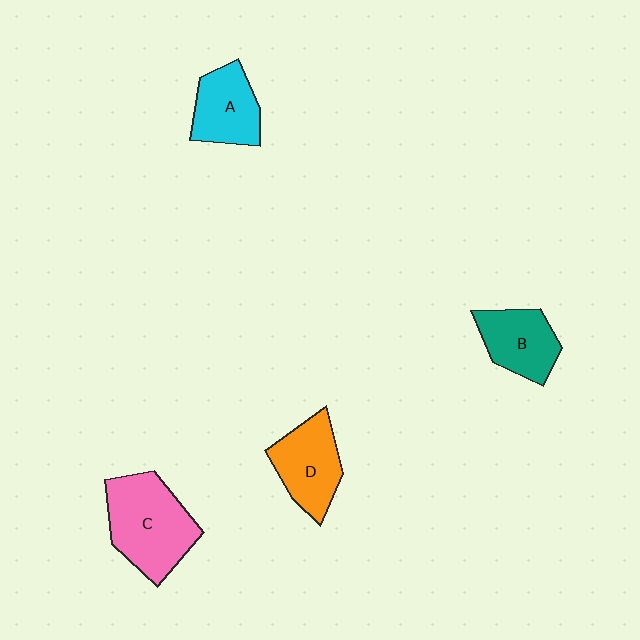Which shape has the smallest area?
Shape A (cyan).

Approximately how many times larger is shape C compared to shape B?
Approximately 1.5 times.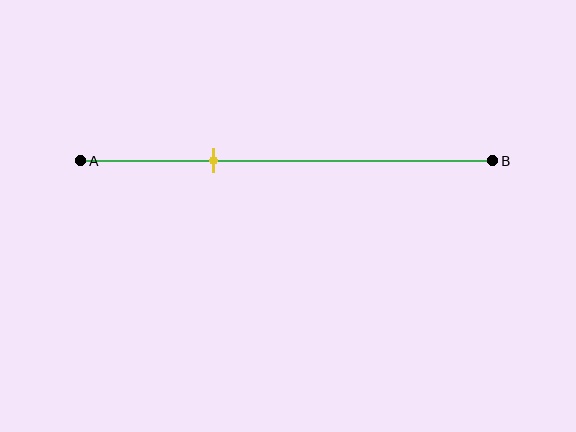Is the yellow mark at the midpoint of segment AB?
No, the mark is at about 30% from A, not at the 50% midpoint.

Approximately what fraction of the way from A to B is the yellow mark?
The yellow mark is approximately 30% of the way from A to B.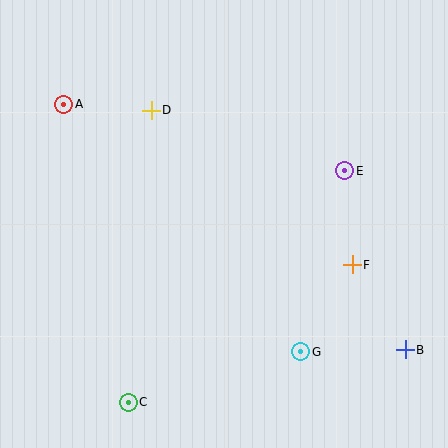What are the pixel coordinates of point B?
Point B is at (405, 350).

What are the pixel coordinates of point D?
Point D is at (151, 110).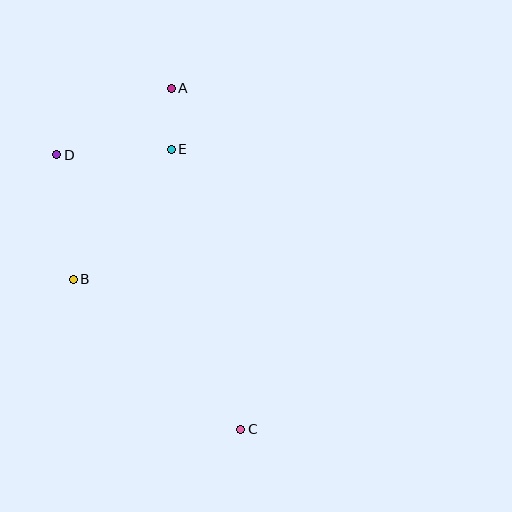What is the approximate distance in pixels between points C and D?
The distance between C and D is approximately 330 pixels.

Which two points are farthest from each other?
Points A and C are farthest from each other.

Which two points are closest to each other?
Points A and E are closest to each other.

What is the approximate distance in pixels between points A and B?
The distance between A and B is approximately 215 pixels.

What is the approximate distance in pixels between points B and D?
The distance between B and D is approximately 125 pixels.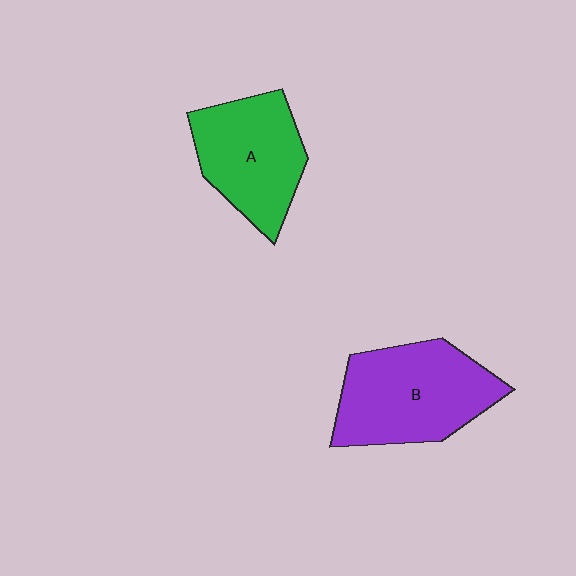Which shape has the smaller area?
Shape A (green).